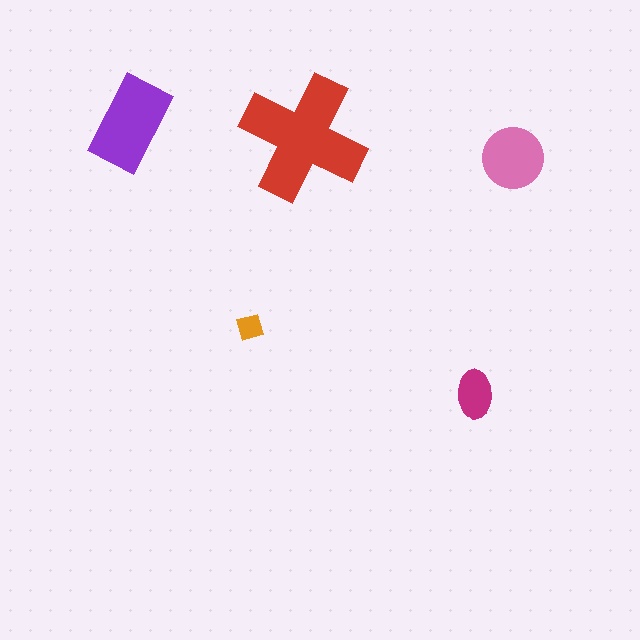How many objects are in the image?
There are 5 objects in the image.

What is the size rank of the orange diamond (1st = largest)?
5th.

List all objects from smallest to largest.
The orange diamond, the magenta ellipse, the pink circle, the purple rectangle, the red cross.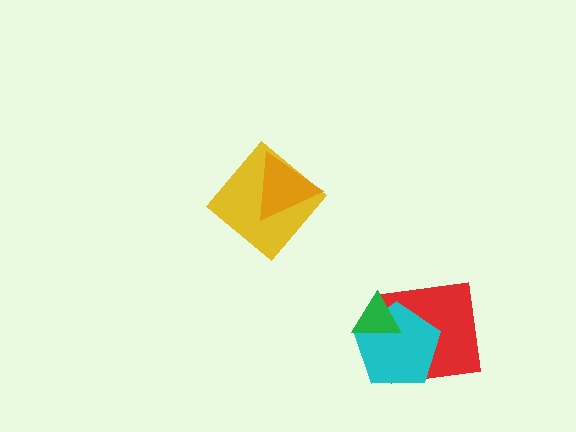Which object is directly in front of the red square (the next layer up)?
The cyan pentagon is directly in front of the red square.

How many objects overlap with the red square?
2 objects overlap with the red square.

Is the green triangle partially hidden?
No, no other shape covers it.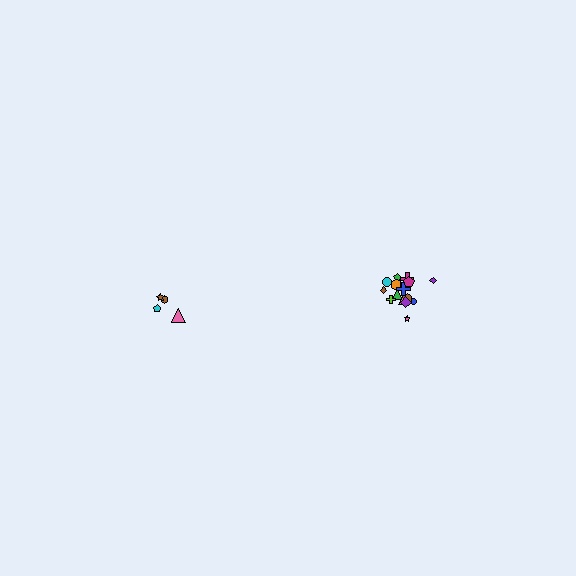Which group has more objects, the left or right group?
The right group.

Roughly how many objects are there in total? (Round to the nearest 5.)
Roughly 20 objects in total.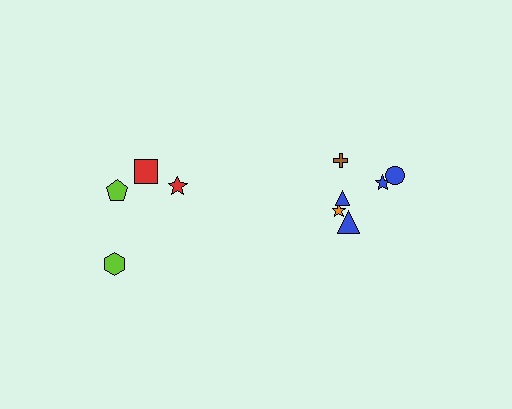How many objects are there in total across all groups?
There are 10 objects.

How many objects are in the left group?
There are 4 objects.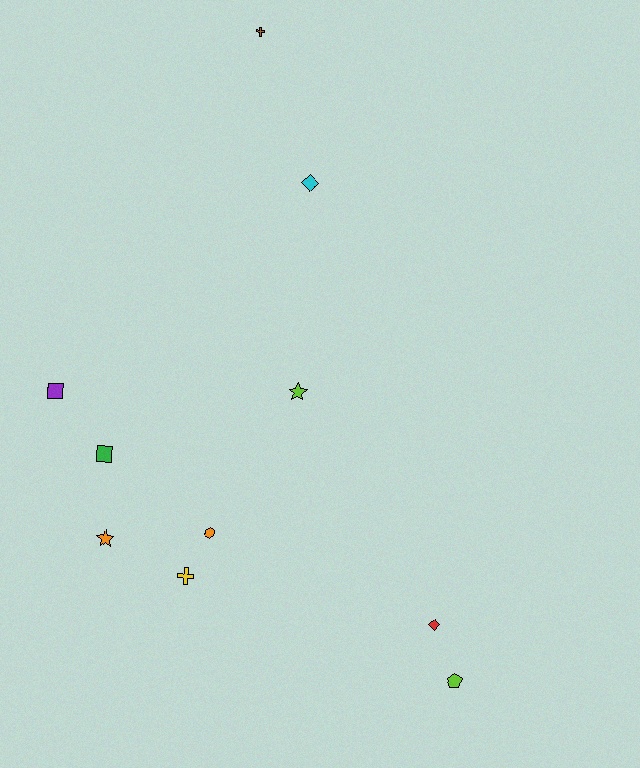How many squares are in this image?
There are 2 squares.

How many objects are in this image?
There are 10 objects.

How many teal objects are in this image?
There are no teal objects.